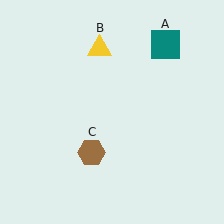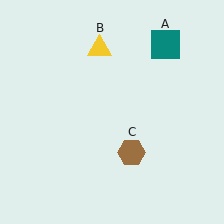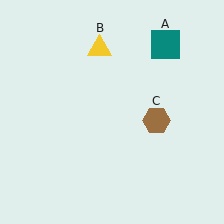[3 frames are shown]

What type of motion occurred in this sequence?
The brown hexagon (object C) rotated counterclockwise around the center of the scene.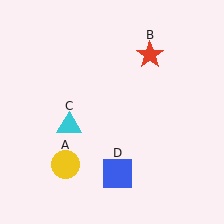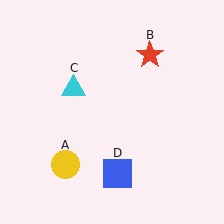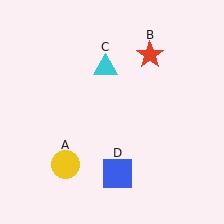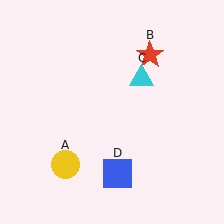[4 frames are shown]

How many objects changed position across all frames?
1 object changed position: cyan triangle (object C).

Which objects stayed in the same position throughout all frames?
Yellow circle (object A) and red star (object B) and blue square (object D) remained stationary.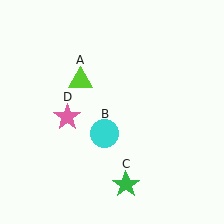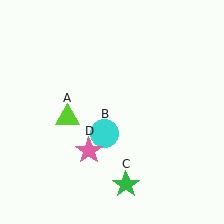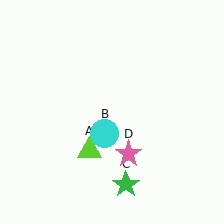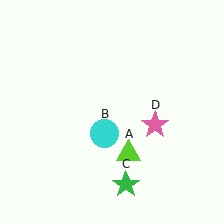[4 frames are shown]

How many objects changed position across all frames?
2 objects changed position: lime triangle (object A), pink star (object D).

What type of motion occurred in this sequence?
The lime triangle (object A), pink star (object D) rotated counterclockwise around the center of the scene.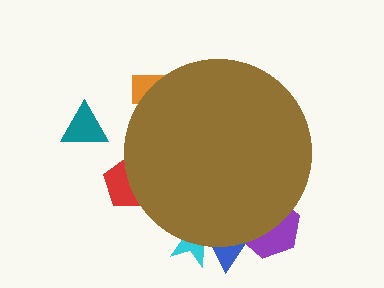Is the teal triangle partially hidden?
No, the teal triangle is fully visible.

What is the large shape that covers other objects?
A brown circle.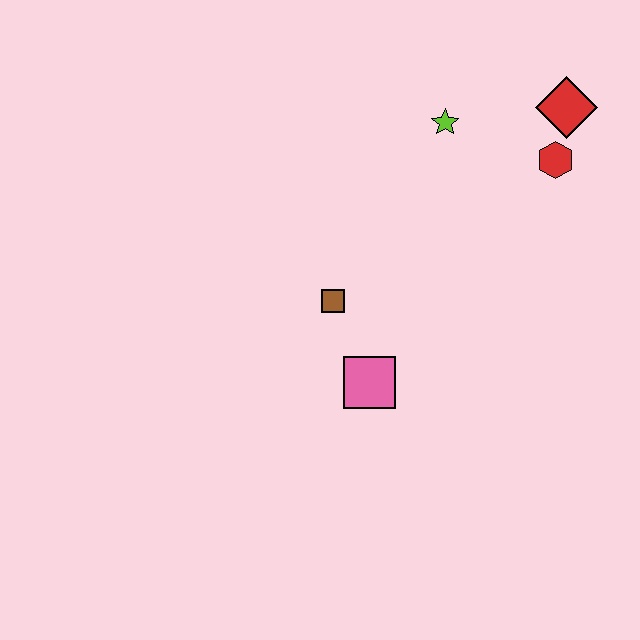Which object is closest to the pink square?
The brown square is closest to the pink square.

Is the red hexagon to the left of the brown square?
No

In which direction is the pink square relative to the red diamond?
The pink square is below the red diamond.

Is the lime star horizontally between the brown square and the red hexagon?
Yes